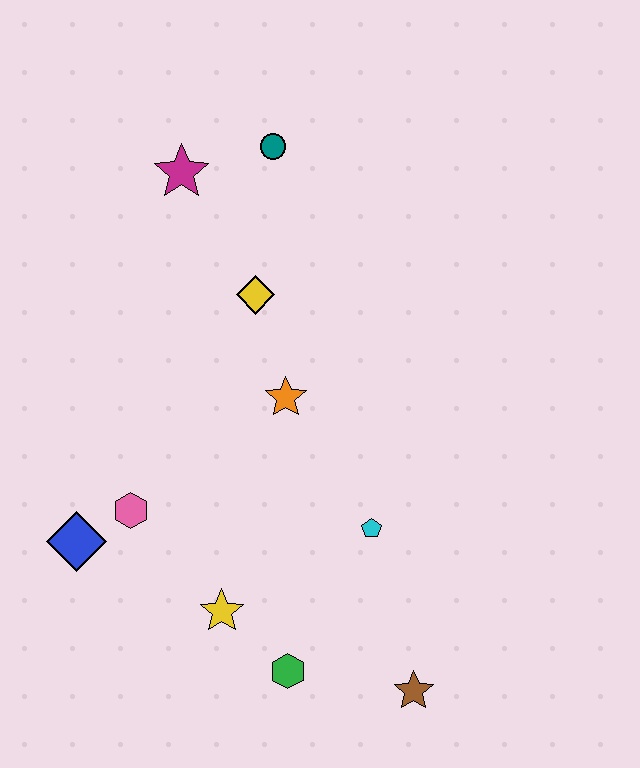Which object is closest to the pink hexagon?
The blue diamond is closest to the pink hexagon.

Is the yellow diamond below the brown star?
No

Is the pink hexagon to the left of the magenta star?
Yes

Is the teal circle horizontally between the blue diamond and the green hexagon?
Yes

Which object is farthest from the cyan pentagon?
The magenta star is farthest from the cyan pentagon.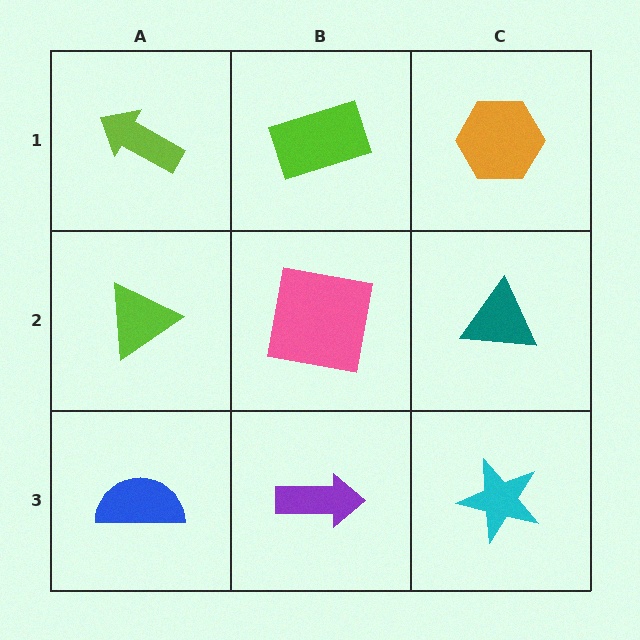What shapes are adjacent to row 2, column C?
An orange hexagon (row 1, column C), a cyan star (row 3, column C), a pink square (row 2, column B).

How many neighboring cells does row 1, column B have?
3.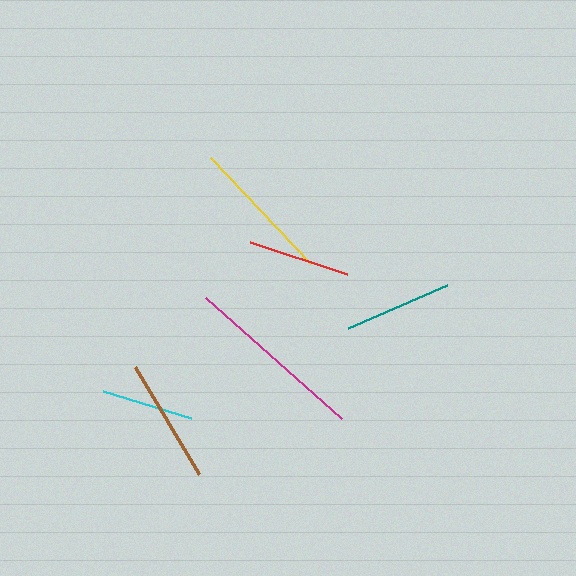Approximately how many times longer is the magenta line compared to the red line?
The magenta line is approximately 1.8 times the length of the red line.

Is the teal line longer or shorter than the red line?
The teal line is longer than the red line.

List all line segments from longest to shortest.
From longest to shortest: magenta, yellow, brown, teal, red, cyan.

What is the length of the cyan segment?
The cyan segment is approximately 91 pixels long.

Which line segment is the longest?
The magenta line is the longest at approximately 182 pixels.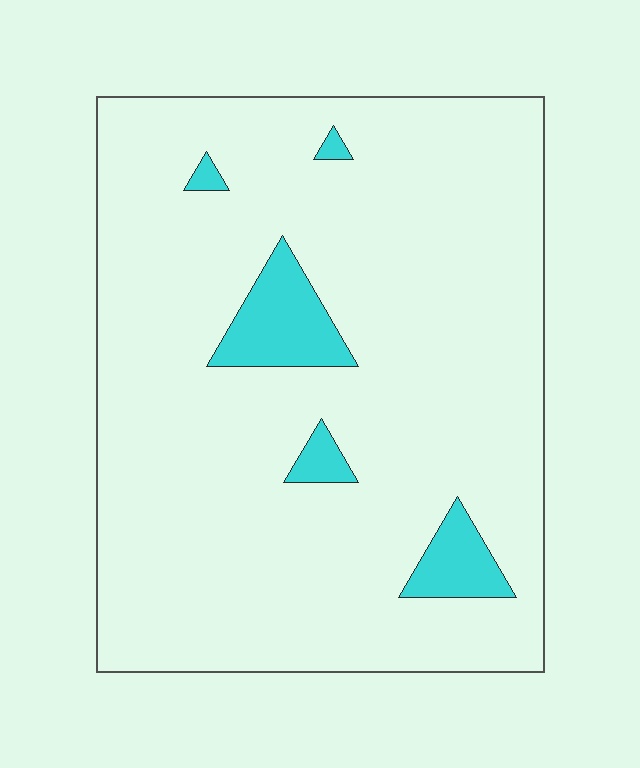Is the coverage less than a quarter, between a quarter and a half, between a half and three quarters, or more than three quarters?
Less than a quarter.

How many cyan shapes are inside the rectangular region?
5.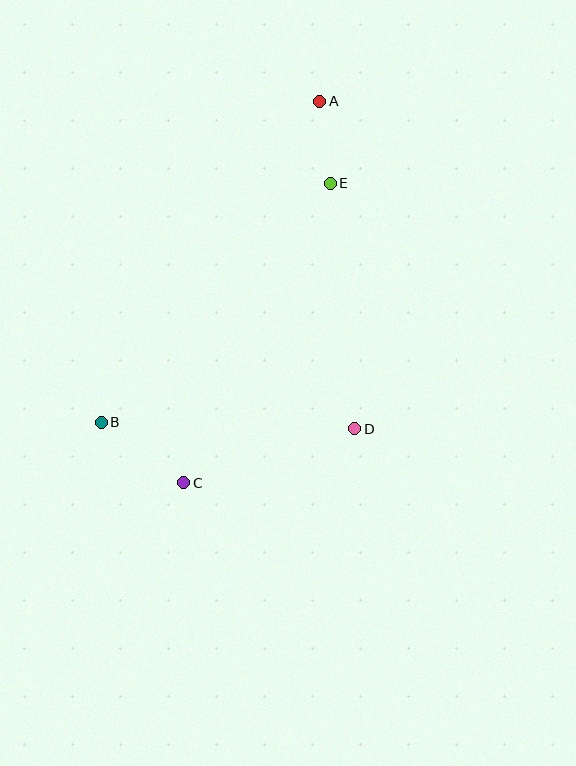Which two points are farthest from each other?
Points A and C are farthest from each other.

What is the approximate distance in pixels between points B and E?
The distance between B and E is approximately 331 pixels.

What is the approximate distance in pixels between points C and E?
The distance between C and E is approximately 333 pixels.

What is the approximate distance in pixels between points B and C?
The distance between B and C is approximately 102 pixels.